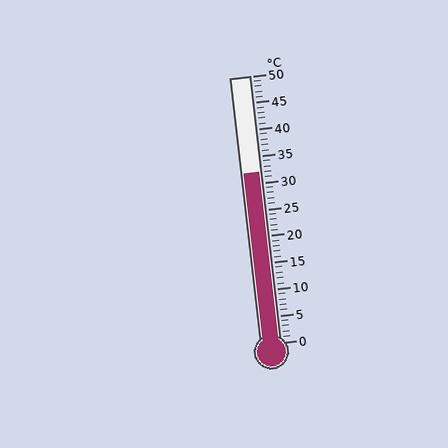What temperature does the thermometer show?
The thermometer shows approximately 32°C.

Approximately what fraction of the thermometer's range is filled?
The thermometer is filled to approximately 65% of its range.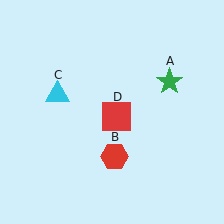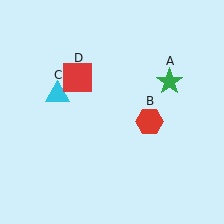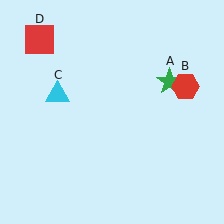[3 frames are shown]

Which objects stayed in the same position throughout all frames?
Green star (object A) and cyan triangle (object C) remained stationary.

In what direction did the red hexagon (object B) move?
The red hexagon (object B) moved up and to the right.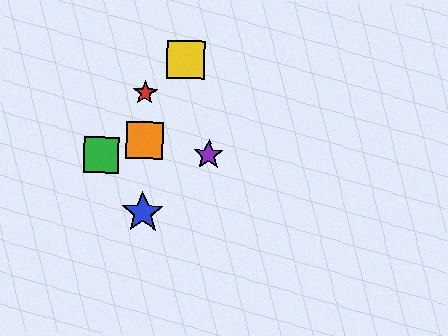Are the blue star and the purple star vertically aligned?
No, the blue star is at x≈143 and the purple star is at x≈209.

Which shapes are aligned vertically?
The red star, the blue star, the orange square are aligned vertically.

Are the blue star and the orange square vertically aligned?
Yes, both are at x≈143.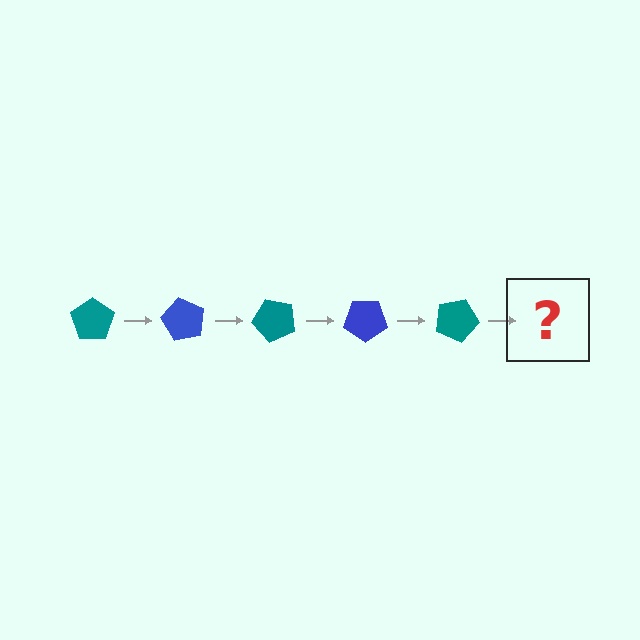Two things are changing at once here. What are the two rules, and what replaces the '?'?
The two rules are that it rotates 60 degrees each step and the color cycles through teal and blue. The '?' should be a blue pentagon, rotated 300 degrees from the start.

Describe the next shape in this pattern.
It should be a blue pentagon, rotated 300 degrees from the start.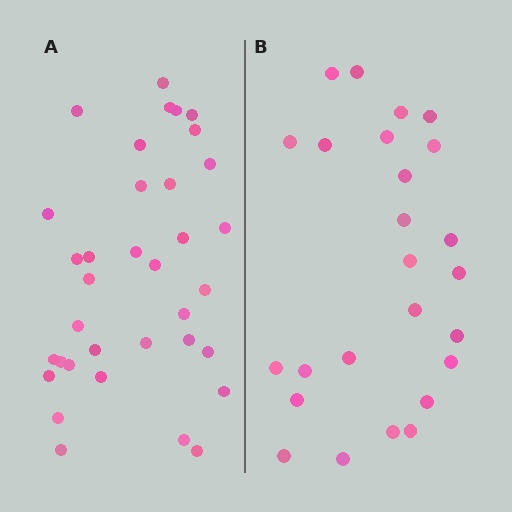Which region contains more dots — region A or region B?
Region A (the left region) has more dots.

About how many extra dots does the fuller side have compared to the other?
Region A has roughly 10 or so more dots than region B.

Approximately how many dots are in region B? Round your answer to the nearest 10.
About 20 dots. (The exact count is 25, which rounds to 20.)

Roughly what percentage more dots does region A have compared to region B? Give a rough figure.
About 40% more.